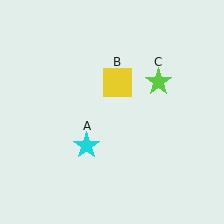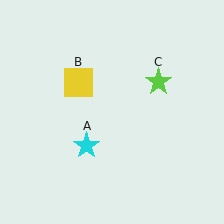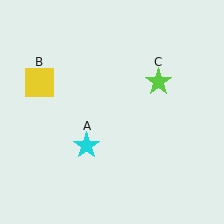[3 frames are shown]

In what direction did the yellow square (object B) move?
The yellow square (object B) moved left.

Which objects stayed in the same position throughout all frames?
Cyan star (object A) and lime star (object C) remained stationary.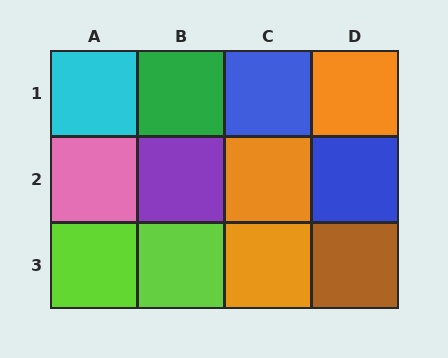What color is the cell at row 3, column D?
Brown.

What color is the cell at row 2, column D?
Blue.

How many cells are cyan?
1 cell is cyan.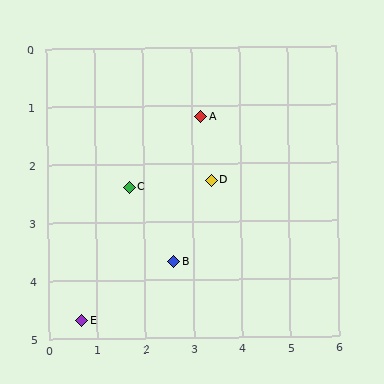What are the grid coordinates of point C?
Point C is at approximately (1.7, 2.4).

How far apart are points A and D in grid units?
Points A and D are about 1.1 grid units apart.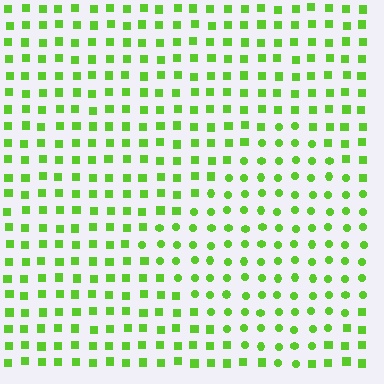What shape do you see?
I see a diamond.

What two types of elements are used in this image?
The image uses circles inside the diamond region and squares outside it.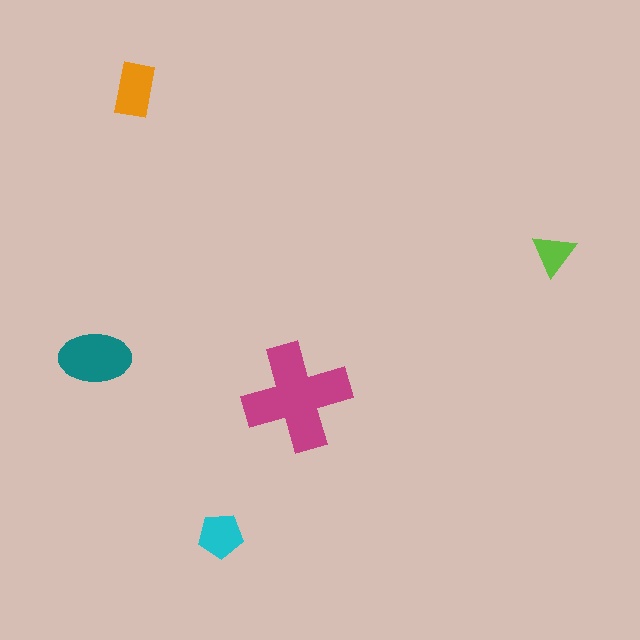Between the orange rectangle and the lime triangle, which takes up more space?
The orange rectangle.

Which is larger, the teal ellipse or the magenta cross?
The magenta cross.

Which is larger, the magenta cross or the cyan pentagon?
The magenta cross.